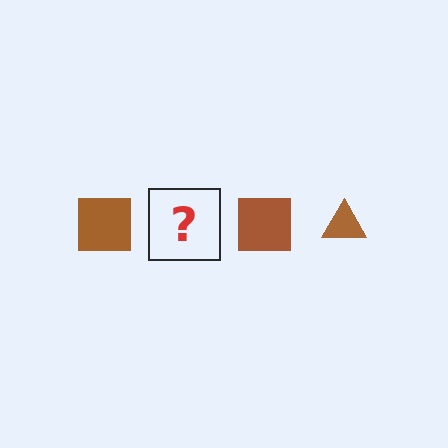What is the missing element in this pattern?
The missing element is a brown triangle.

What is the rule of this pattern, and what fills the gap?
The rule is that the pattern cycles through square, triangle shapes in brown. The gap should be filled with a brown triangle.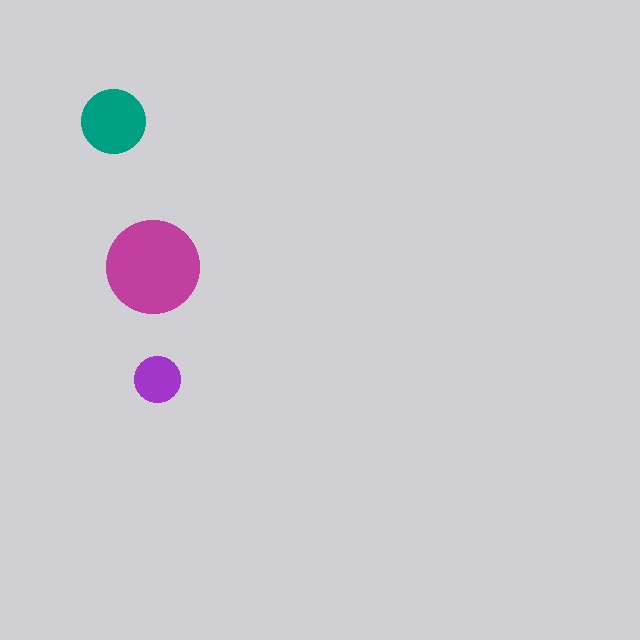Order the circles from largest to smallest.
the magenta one, the teal one, the purple one.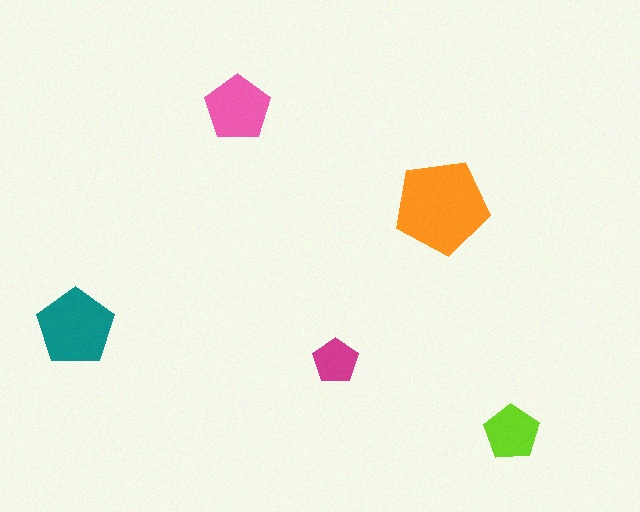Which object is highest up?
The pink pentagon is topmost.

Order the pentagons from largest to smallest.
the orange one, the teal one, the pink one, the lime one, the magenta one.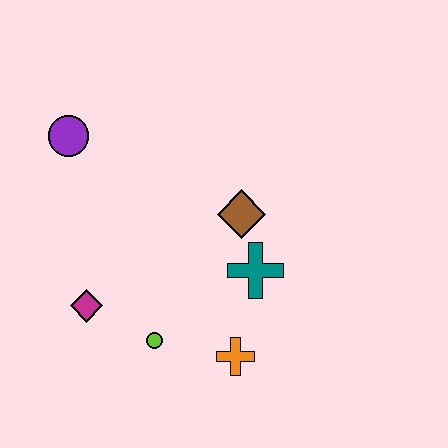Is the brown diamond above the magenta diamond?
Yes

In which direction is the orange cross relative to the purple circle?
The orange cross is below the purple circle.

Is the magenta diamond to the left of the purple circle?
No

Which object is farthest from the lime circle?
The purple circle is farthest from the lime circle.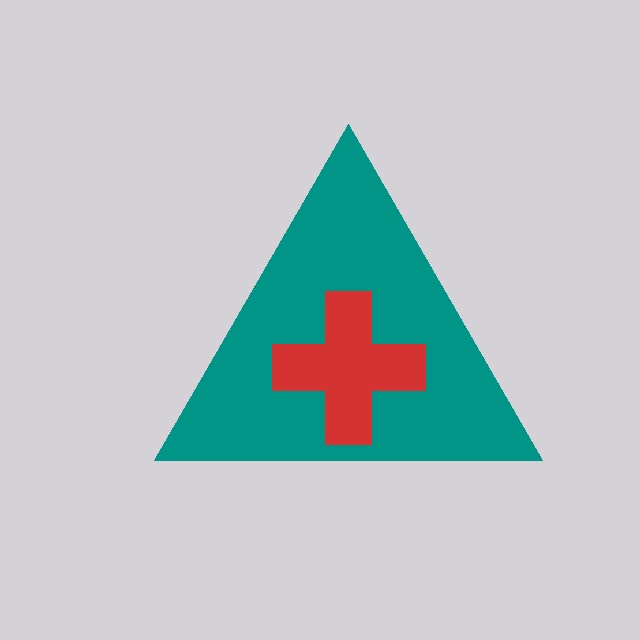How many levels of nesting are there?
2.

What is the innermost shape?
The red cross.